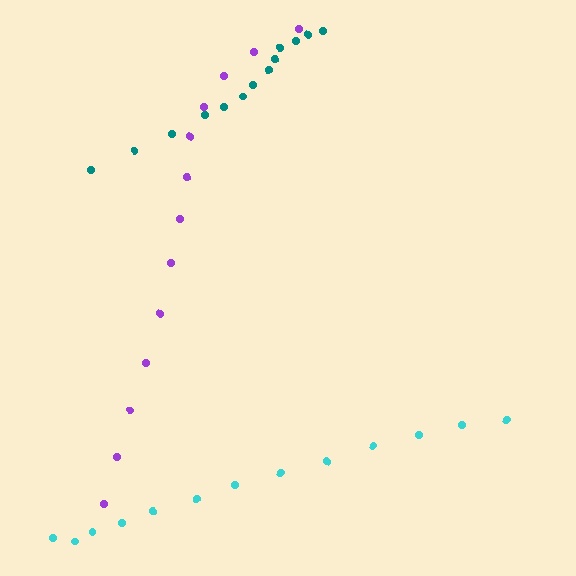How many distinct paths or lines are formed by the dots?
There are 3 distinct paths.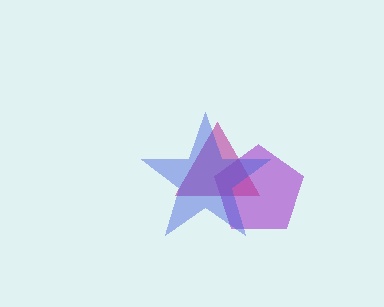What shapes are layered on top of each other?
The layered shapes are: a purple pentagon, a magenta triangle, a blue star.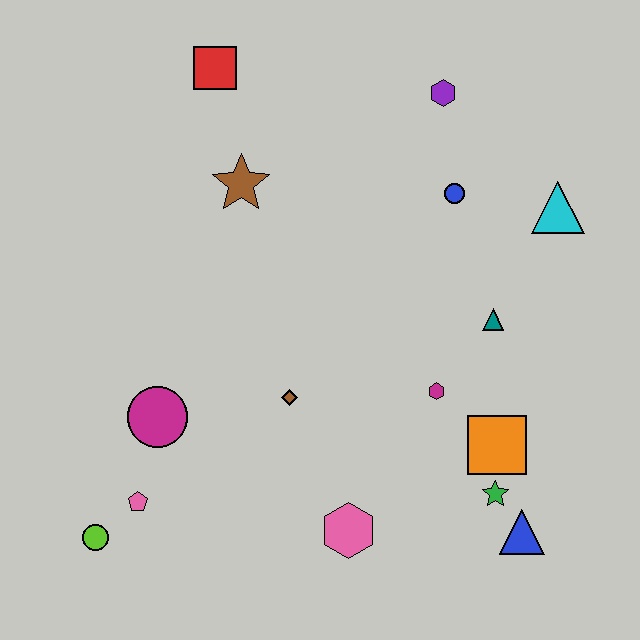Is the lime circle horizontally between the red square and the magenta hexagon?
No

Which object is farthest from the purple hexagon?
The lime circle is farthest from the purple hexagon.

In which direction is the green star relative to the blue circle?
The green star is below the blue circle.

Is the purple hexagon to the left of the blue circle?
Yes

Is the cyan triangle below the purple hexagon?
Yes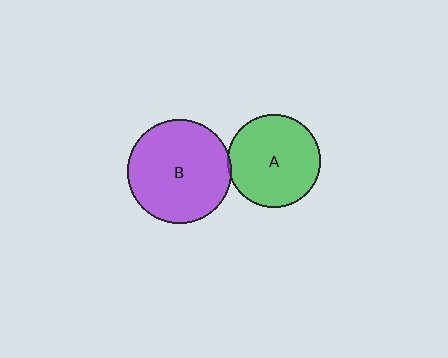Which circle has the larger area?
Circle B (purple).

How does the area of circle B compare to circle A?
Approximately 1.3 times.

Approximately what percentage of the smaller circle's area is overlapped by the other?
Approximately 5%.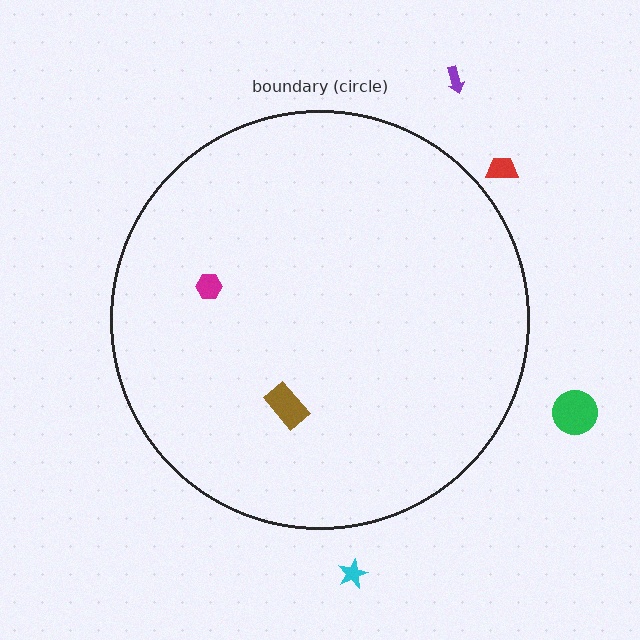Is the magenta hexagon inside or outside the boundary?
Inside.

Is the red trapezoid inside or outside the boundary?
Outside.